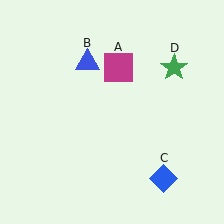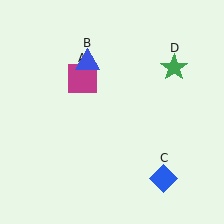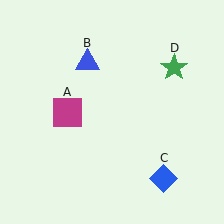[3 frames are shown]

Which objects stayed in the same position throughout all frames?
Blue triangle (object B) and blue diamond (object C) and green star (object D) remained stationary.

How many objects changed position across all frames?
1 object changed position: magenta square (object A).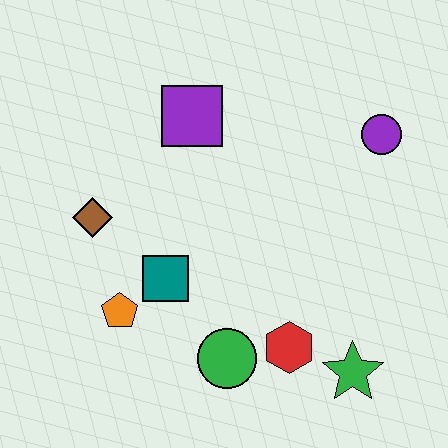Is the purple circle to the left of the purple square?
No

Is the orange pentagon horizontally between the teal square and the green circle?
No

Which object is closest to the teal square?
The orange pentagon is closest to the teal square.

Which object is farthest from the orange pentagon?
The purple circle is farthest from the orange pentagon.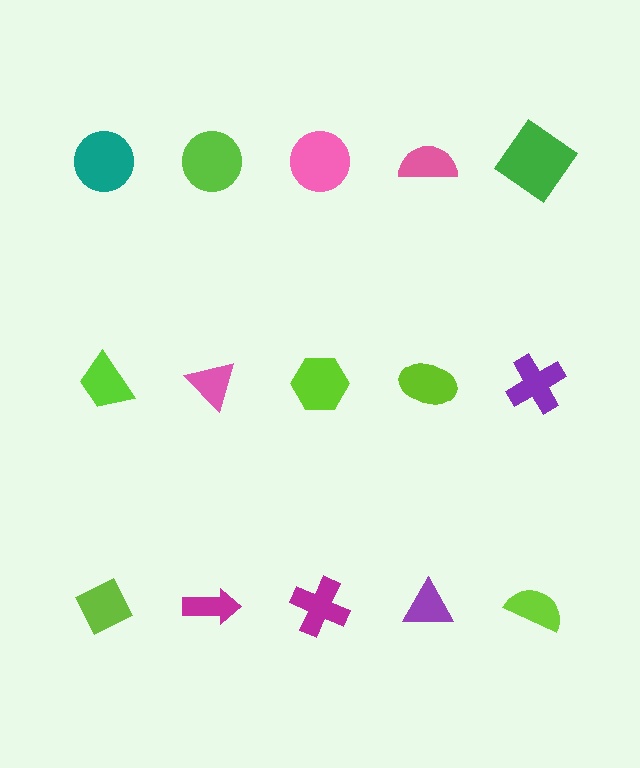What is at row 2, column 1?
A lime trapezoid.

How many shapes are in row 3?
5 shapes.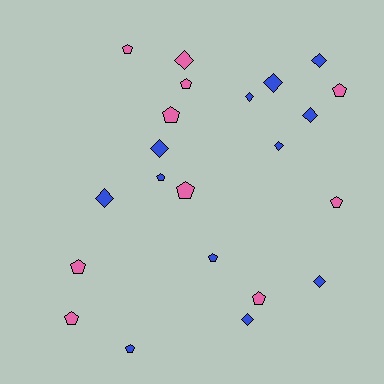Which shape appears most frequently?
Pentagon, with 12 objects.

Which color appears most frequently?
Blue, with 12 objects.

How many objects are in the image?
There are 22 objects.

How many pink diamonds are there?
There is 1 pink diamond.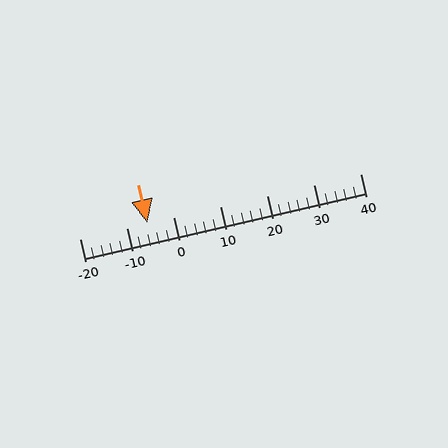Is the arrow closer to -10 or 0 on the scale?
The arrow is closer to -10.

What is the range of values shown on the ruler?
The ruler shows values from -20 to 40.